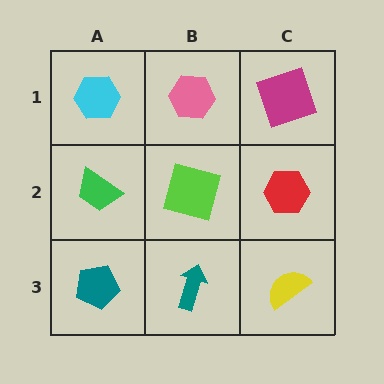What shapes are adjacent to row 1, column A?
A green trapezoid (row 2, column A), a pink hexagon (row 1, column B).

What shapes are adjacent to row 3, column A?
A green trapezoid (row 2, column A), a teal arrow (row 3, column B).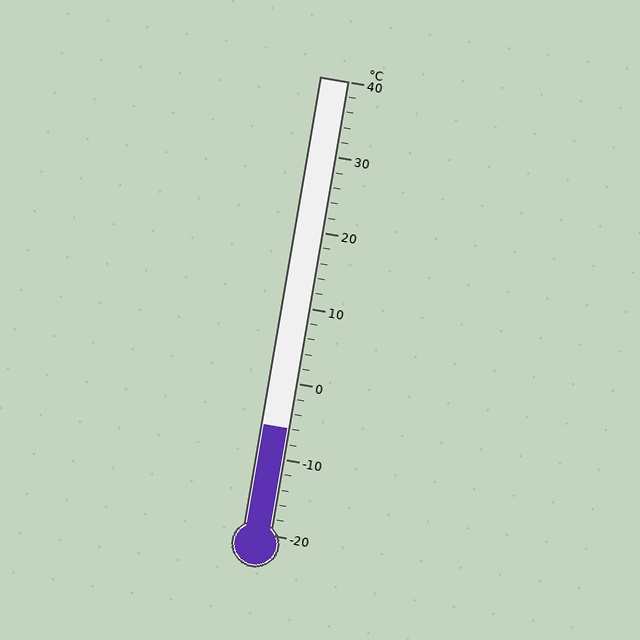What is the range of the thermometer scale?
The thermometer scale ranges from -20°C to 40°C.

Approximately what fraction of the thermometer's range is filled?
The thermometer is filled to approximately 25% of its range.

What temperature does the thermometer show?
The thermometer shows approximately -6°C.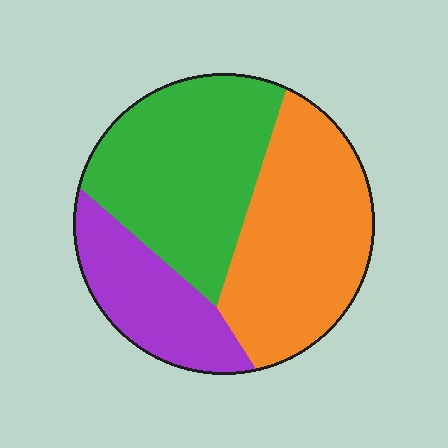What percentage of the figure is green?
Green covers roughly 40% of the figure.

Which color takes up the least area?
Purple, at roughly 20%.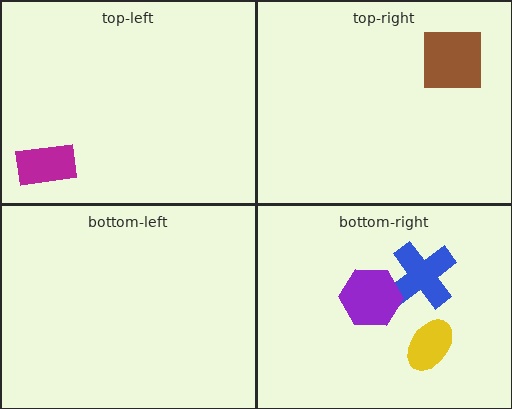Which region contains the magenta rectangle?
The top-left region.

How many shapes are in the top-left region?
1.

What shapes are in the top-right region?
The brown square.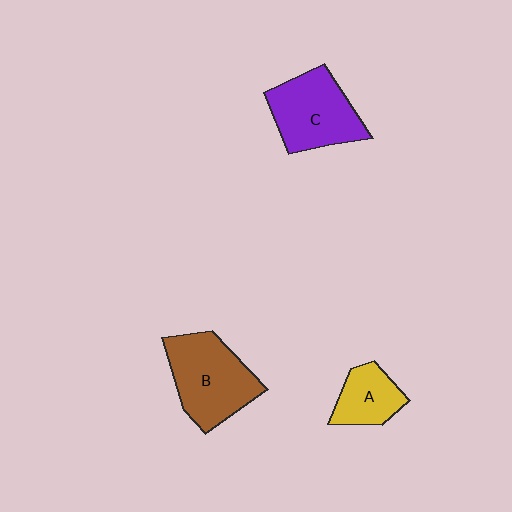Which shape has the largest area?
Shape B (brown).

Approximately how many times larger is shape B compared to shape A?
Approximately 1.8 times.